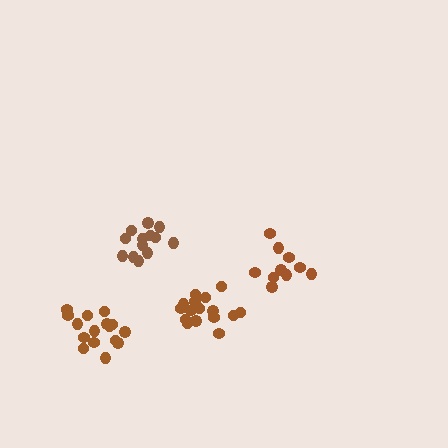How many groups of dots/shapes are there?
There are 4 groups.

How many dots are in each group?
Group 1: 10 dots, Group 2: 13 dots, Group 3: 16 dots, Group 4: 16 dots (55 total).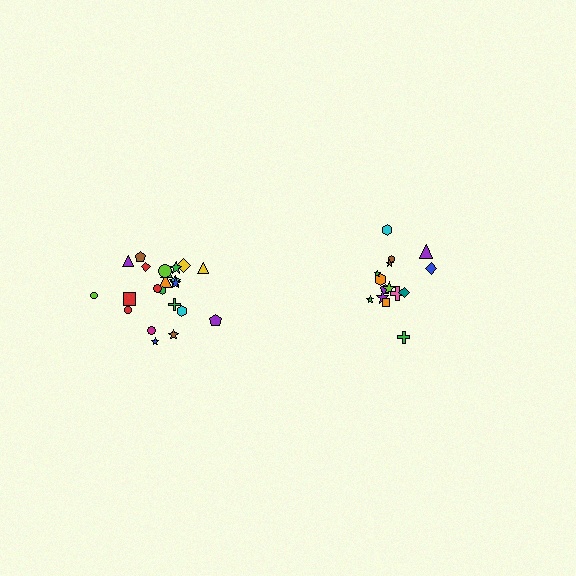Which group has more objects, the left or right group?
The left group.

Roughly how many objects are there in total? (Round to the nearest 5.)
Roughly 35 objects in total.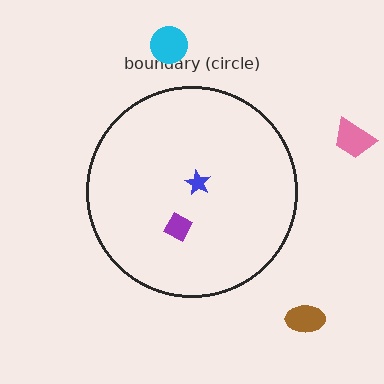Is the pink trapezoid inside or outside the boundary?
Outside.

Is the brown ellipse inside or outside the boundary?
Outside.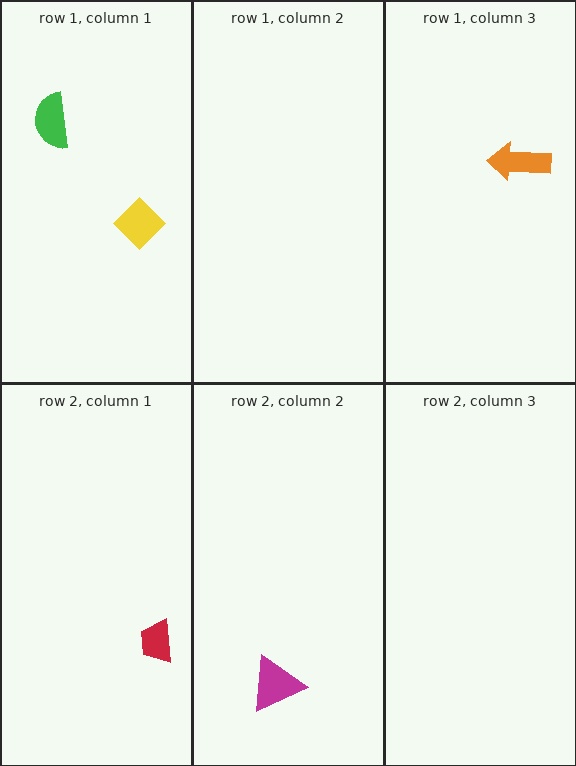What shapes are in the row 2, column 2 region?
The magenta triangle.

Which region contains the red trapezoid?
The row 2, column 1 region.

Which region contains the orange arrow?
The row 1, column 3 region.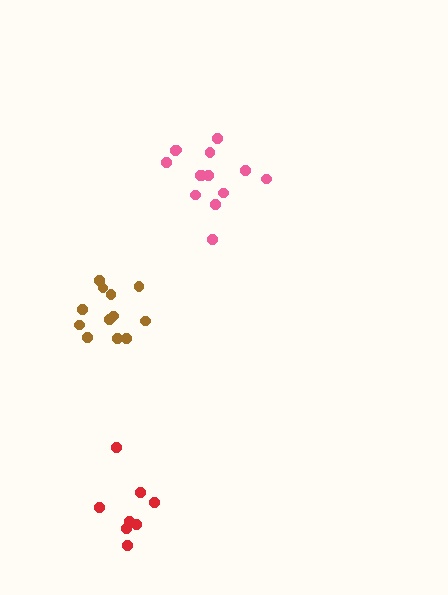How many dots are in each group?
Group 1: 12 dots, Group 2: 14 dots, Group 3: 8 dots (34 total).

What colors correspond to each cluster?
The clusters are colored: brown, pink, red.